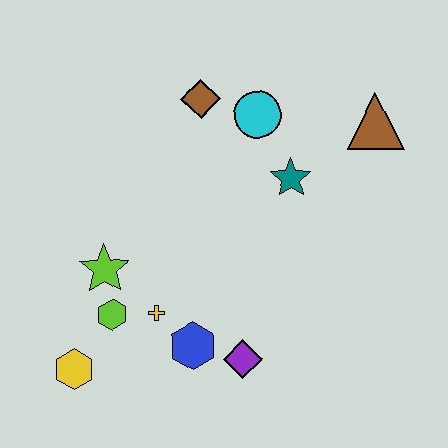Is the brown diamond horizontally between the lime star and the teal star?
Yes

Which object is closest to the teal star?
The cyan circle is closest to the teal star.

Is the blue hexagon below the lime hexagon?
Yes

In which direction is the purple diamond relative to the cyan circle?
The purple diamond is below the cyan circle.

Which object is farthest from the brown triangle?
The yellow hexagon is farthest from the brown triangle.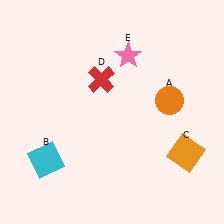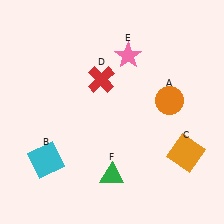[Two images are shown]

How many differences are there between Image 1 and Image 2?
There is 1 difference between the two images.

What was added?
A green triangle (F) was added in Image 2.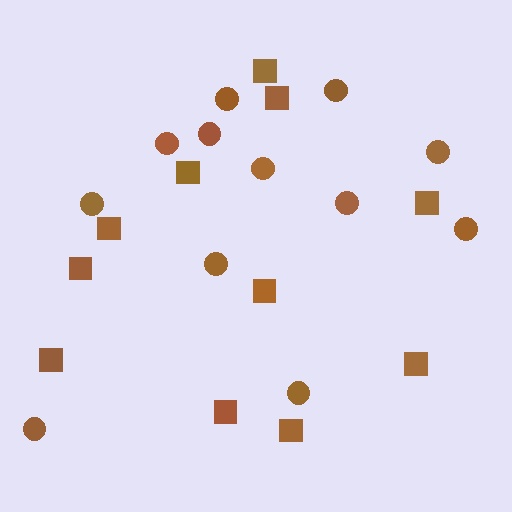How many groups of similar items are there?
There are 2 groups: one group of squares (11) and one group of circles (12).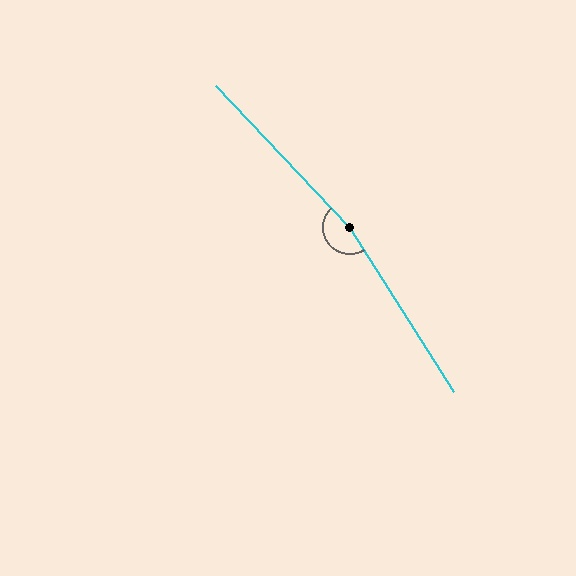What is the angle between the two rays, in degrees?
Approximately 169 degrees.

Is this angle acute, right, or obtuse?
It is obtuse.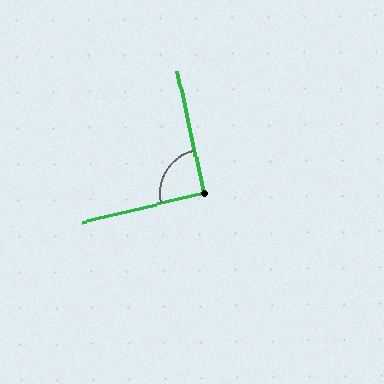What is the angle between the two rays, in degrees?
Approximately 92 degrees.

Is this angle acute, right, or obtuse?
It is approximately a right angle.